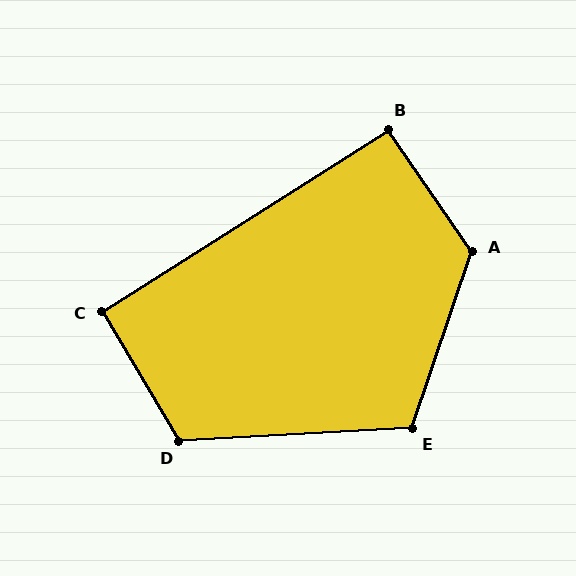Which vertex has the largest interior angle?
A, at approximately 127 degrees.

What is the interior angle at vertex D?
Approximately 118 degrees (obtuse).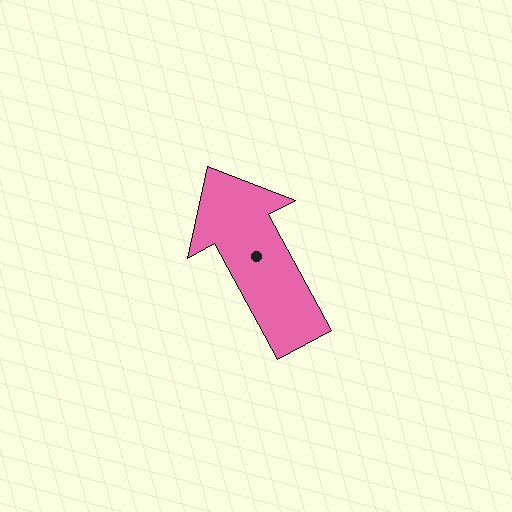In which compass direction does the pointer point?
Northwest.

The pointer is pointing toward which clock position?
Roughly 11 o'clock.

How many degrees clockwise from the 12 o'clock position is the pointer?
Approximately 332 degrees.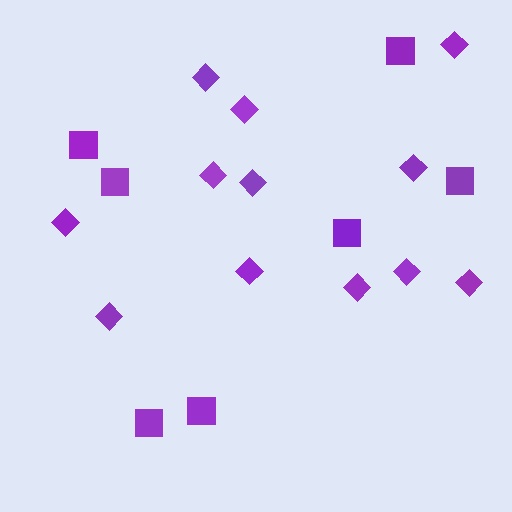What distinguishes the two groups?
There are 2 groups: one group of diamonds (12) and one group of squares (7).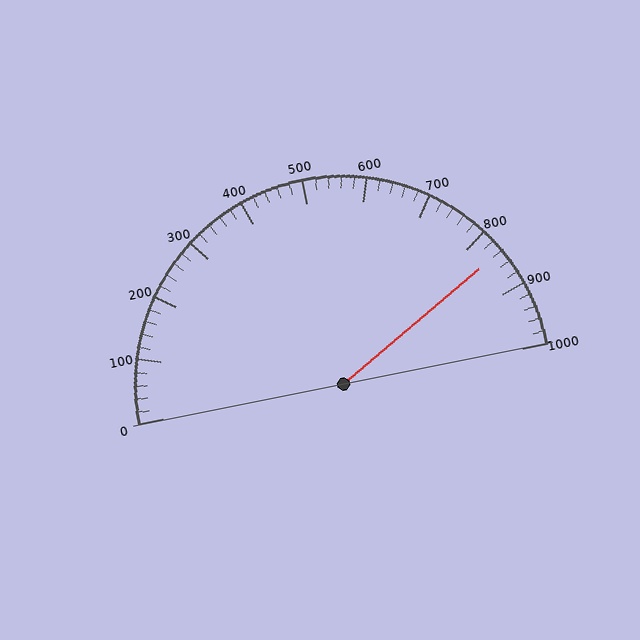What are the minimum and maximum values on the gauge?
The gauge ranges from 0 to 1000.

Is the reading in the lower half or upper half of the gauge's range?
The reading is in the upper half of the range (0 to 1000).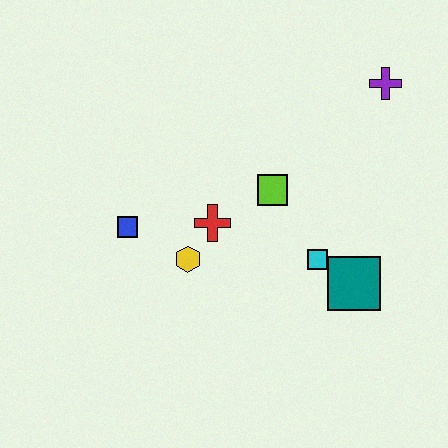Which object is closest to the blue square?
The yellow hexagon is closest to the blue square.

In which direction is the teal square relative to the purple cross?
The teal square is below the purple cross.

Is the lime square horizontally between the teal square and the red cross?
Yes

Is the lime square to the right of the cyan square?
No